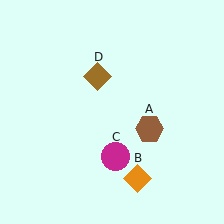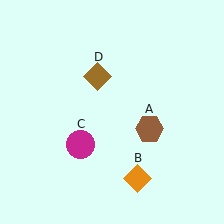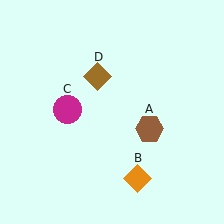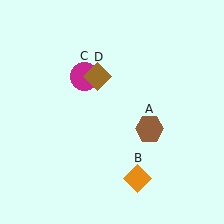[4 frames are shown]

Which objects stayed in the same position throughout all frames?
Brown hexagon (object A) and orange diamond (object B) and brown diamond (object D) remained stationary.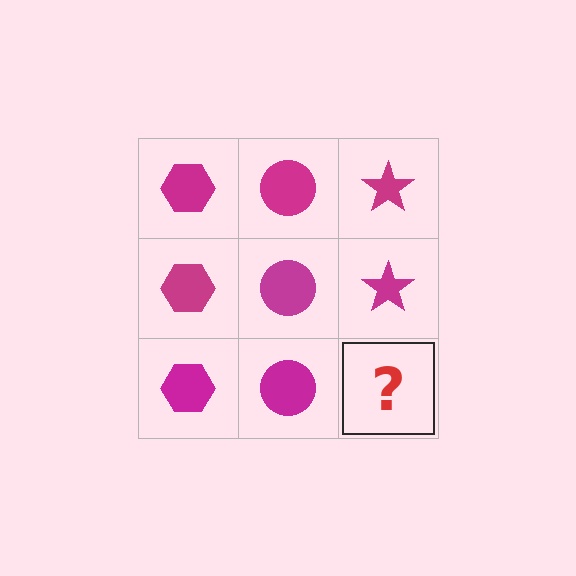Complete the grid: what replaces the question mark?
The question mark should be replaced with a magenta star.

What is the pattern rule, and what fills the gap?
The rule is that each column has a consistent shape. The gap should be filled with a magenta star.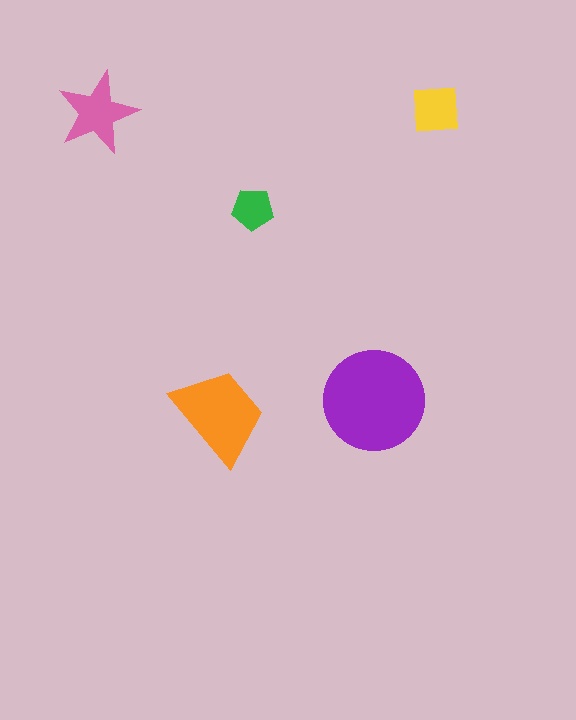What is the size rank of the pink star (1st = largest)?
3rd.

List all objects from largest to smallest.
The purple circle, the orange trapezoid, the pink star, the yellow square, the green pentagon.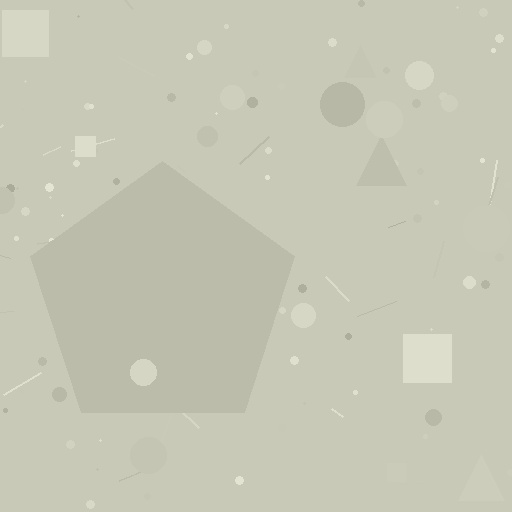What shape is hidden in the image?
A pentagon is hidden in the image.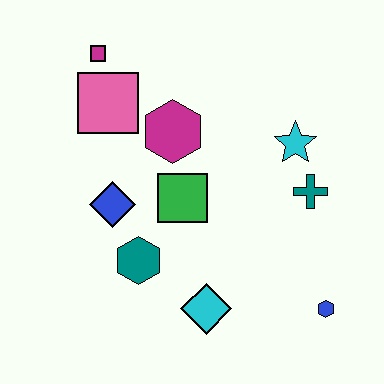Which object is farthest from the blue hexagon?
The magenta square is farthest from the blue hexagon.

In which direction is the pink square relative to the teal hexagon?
The pink square is above the teal hexagon.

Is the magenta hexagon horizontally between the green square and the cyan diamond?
No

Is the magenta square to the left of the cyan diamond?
Yes